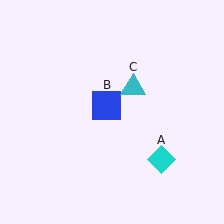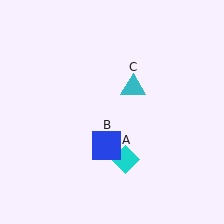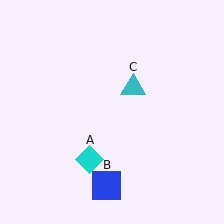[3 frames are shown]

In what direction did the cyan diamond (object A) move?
The cyan diamond (object A) moved left.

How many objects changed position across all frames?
2 objects changed position: cyan diamond (object A), blue square (object B).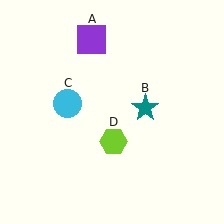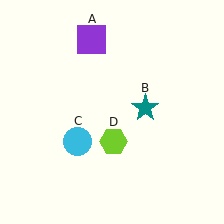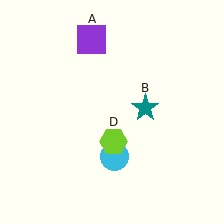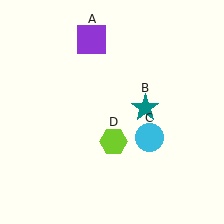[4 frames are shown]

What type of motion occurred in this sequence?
The cyan circle (object C) rotated counterclockwise around the center of the scene.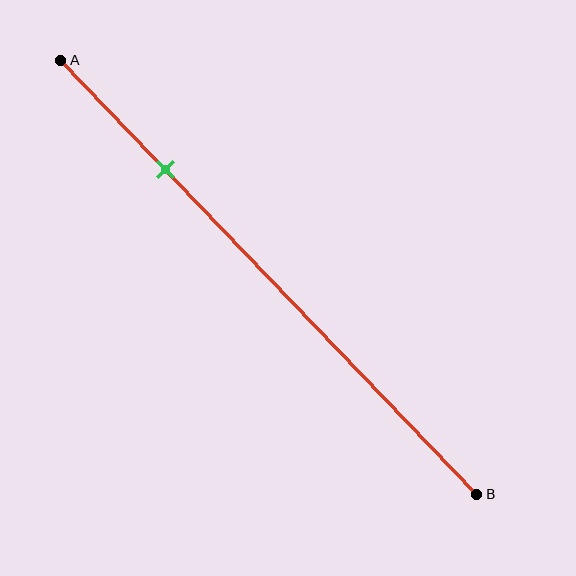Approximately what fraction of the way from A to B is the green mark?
The green mark is approximately 25% of the way from A to B.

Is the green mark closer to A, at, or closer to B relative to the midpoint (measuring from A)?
The green mark is closer to point A than the midpoint of segment AB.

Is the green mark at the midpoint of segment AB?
No, the mark is at about 25% from A, not at the 50% midpoint.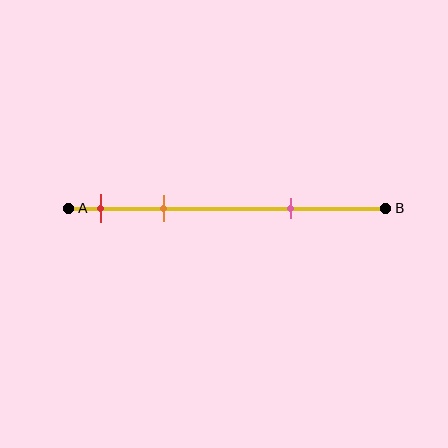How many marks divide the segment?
There are 3 marks dividing the segment.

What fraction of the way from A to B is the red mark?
The red mark is approximately 10% (0.1) of the way from A to B.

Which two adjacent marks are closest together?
The red and orange marks are the closest adjacent pair.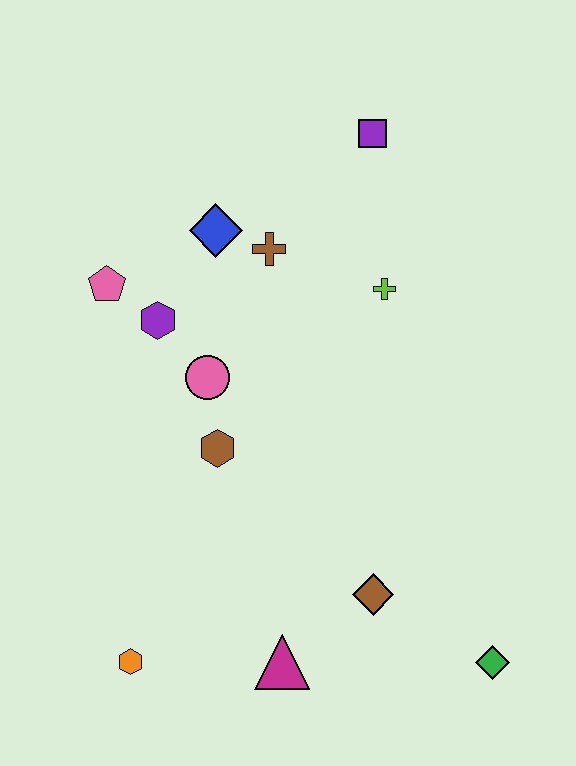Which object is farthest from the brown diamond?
The purple square is farthest from the brown diamond.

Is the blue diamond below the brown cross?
No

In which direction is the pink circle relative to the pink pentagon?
The pink circle is to the right of the pink pentagon.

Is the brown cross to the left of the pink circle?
No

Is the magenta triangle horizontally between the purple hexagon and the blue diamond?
No